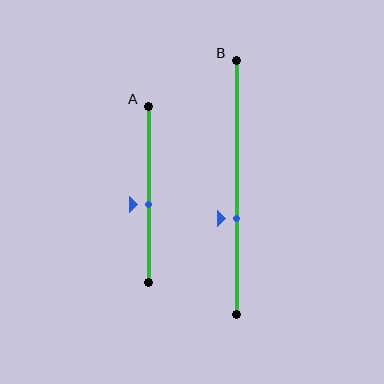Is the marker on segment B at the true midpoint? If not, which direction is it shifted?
No, the marker on segment B is shifted downward by about 12% of the segment length.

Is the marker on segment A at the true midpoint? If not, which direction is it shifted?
No, the marker on segment A is shifted downward by about 6% of the segment length.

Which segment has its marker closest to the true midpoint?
Segment A has its marker closest to the true midpoint.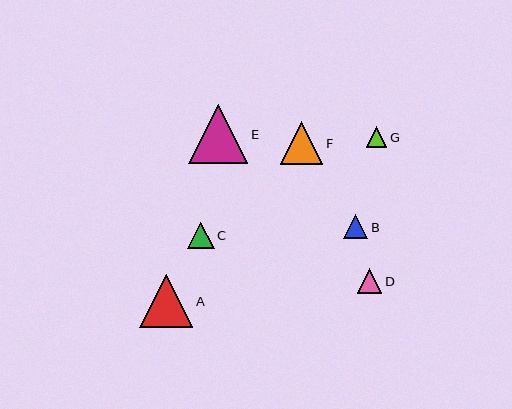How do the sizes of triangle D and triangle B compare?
Triangle D and triangle B are approximately the same size.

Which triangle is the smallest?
Triangle G is the smallest with a size of approximately 20 pixels.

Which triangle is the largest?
Triangle E is the largest with a size of approximately 59 pixels.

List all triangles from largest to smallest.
From largest to smallest: E, A, F, C, D, B, G.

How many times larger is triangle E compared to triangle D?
Triangle E is approximately 2.5 times the size of triangle D.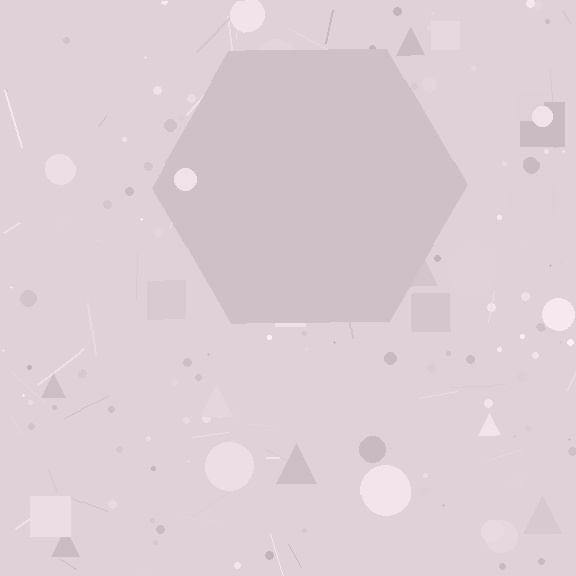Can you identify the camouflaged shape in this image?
The camouflaged shape is a hexagon.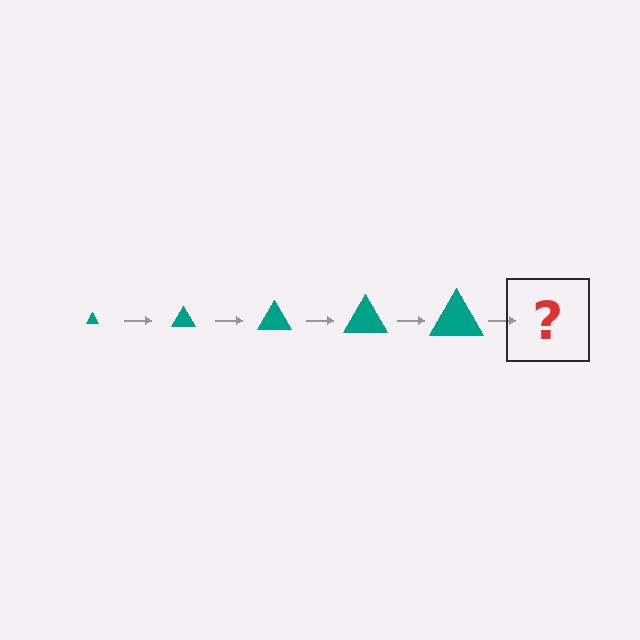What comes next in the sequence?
The next element should be a teal triangle, larger than the previous one.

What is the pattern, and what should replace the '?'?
The pattern is that the triangle gets progressively larger each step. The '?' should be a teal triangle, larger than the previous one.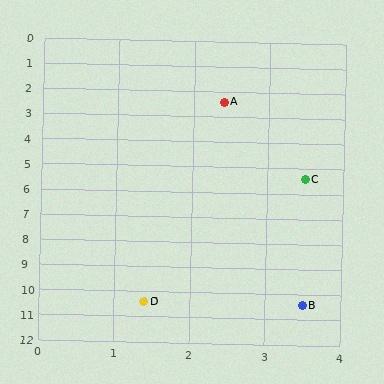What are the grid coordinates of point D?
Point D is at approximately (1.4, 10.4).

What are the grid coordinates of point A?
Point A is at approximately (2.4, 2.4).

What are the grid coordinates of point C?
Point C is at approximately (3.5, 5.4).